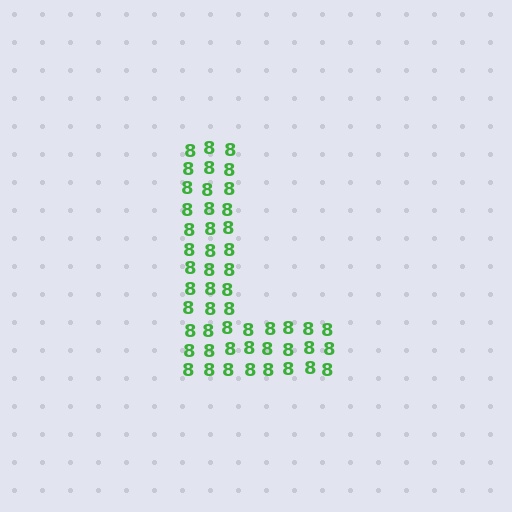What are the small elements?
The small elements are digit 8's.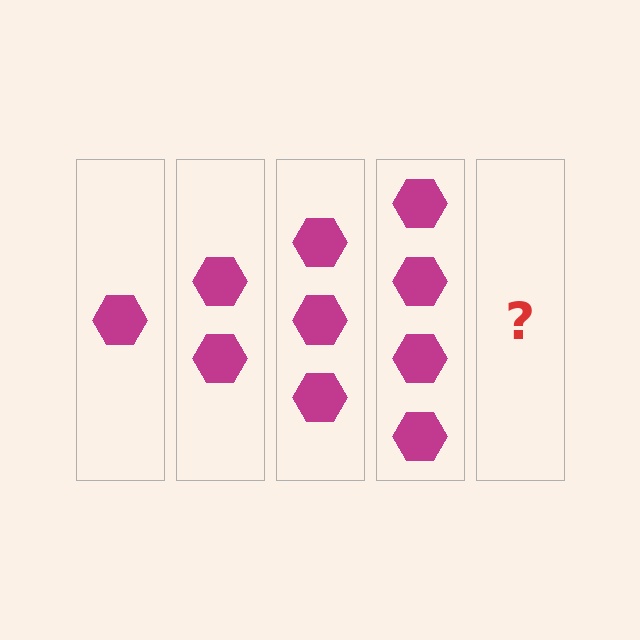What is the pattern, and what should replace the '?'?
The pattern is that each step adds one more hexagon. The '?' should be 5 hexagons.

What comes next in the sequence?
The next element should be 5 hexagons.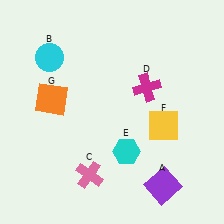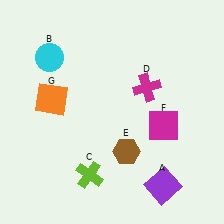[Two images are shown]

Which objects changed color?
C changed from pink to lime. E changed from cyan to brown. F changed from yellow to magenta.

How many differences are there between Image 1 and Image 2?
There are 3 differences between the two images.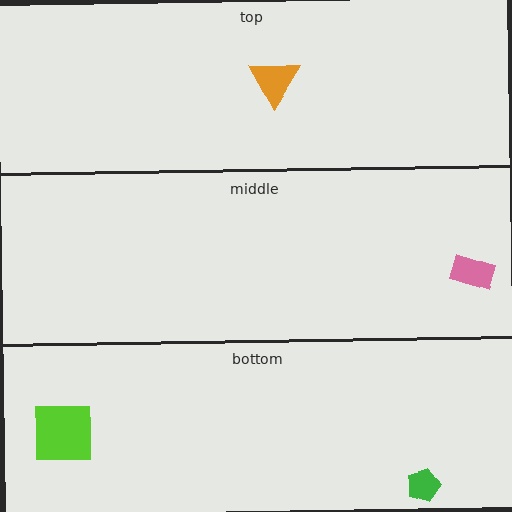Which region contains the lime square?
The bottom region.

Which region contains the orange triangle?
The top region.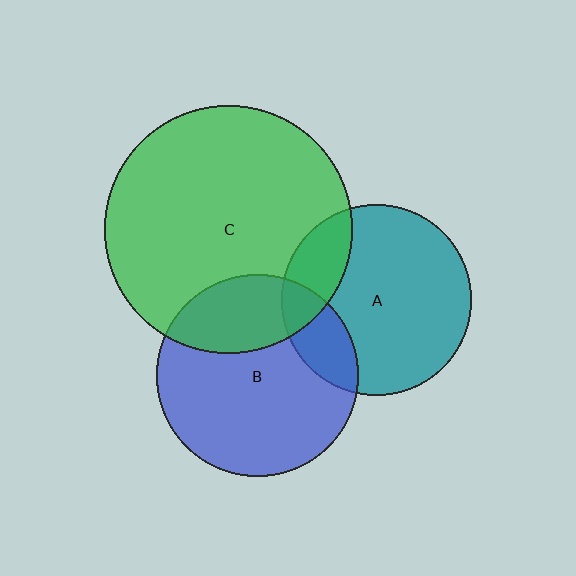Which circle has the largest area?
Circle C (green).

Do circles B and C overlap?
Yes.